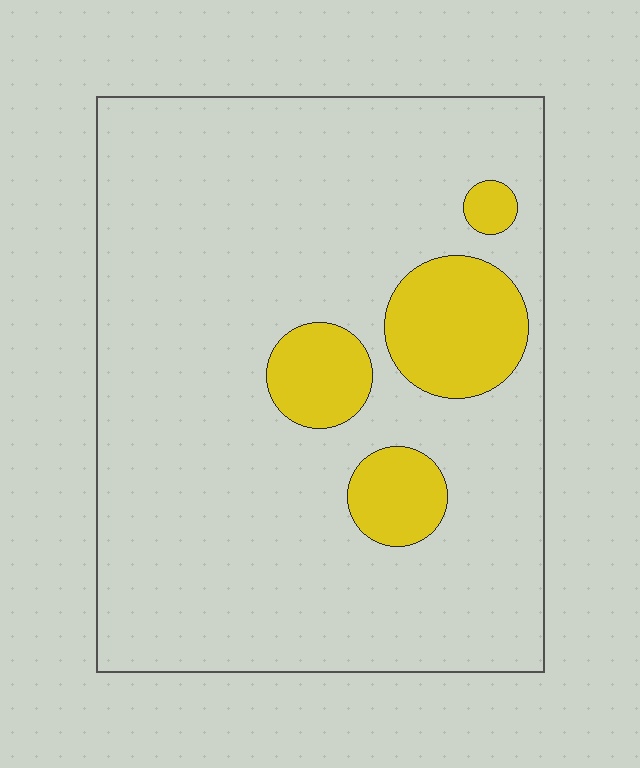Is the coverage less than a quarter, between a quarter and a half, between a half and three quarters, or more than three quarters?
Less than a quarter.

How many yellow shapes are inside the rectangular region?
4.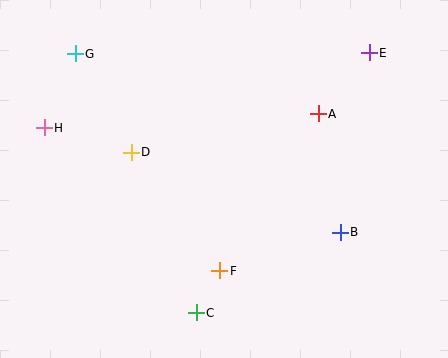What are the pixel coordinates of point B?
Point B is at (340, 232).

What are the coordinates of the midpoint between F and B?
The midpoint between F and B is at (280, 252).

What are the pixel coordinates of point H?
Point H is at (44, 128).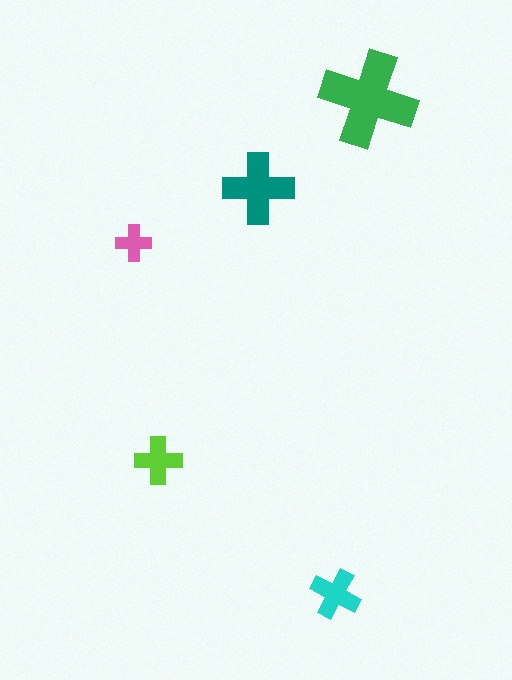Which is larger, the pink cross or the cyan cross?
The cyan one.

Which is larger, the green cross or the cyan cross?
The green one.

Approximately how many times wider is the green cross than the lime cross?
About 2 times wider.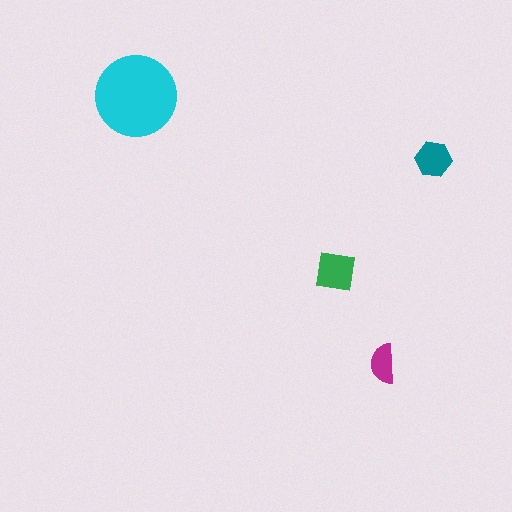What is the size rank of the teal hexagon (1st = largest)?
3rd.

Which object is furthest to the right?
The teal hexagon is rightmost.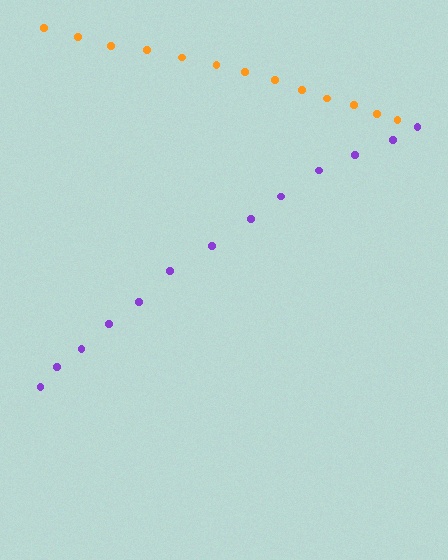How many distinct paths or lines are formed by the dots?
There are 2 distinct paths.